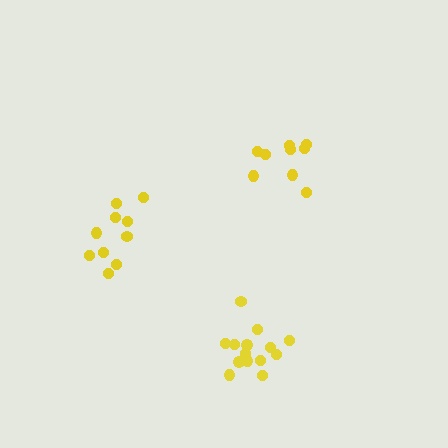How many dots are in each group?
Group 1: 9 dots, Group 2: 14 dots, Group 3: 10 dots (33 total).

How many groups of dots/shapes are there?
There are 3 groups.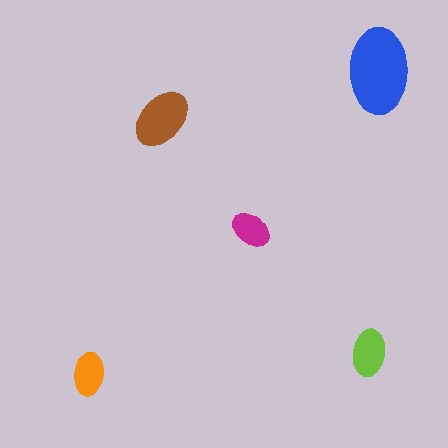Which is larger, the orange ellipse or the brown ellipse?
The brown one.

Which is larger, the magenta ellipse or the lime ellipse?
The lime one.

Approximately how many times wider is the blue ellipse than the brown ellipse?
About 1.5 times wider.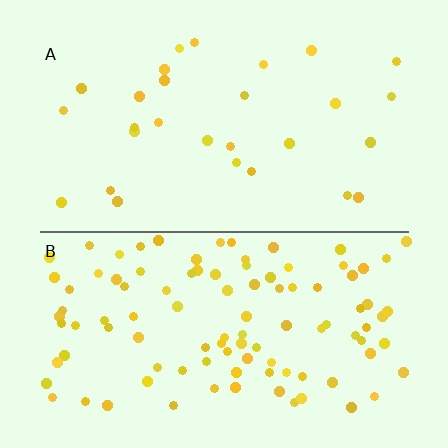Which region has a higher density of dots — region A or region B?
B (the bottom).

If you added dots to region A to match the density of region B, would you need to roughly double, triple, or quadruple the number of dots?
Approximately quadruple.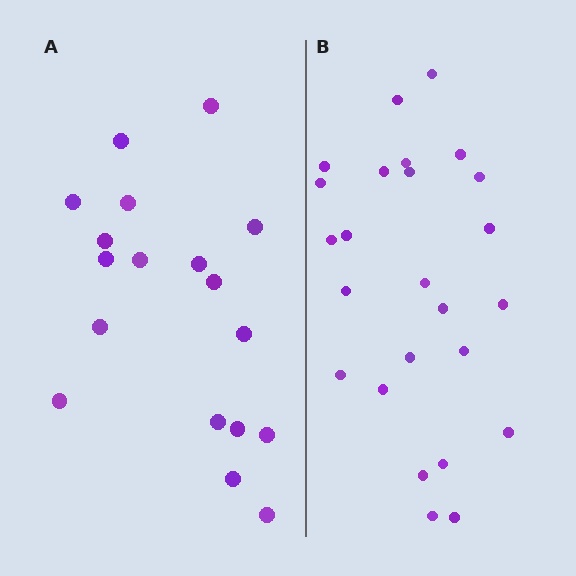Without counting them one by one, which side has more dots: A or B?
Region B (the right region) has more dots.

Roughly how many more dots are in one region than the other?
Region B has roughly 8 or so more dots than region A.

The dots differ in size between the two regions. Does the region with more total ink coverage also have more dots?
No. Region A has more total ink coverage because its dots are larger, but region B actually contains more individual dots. Total area can be misleading — the number of items is what matters here.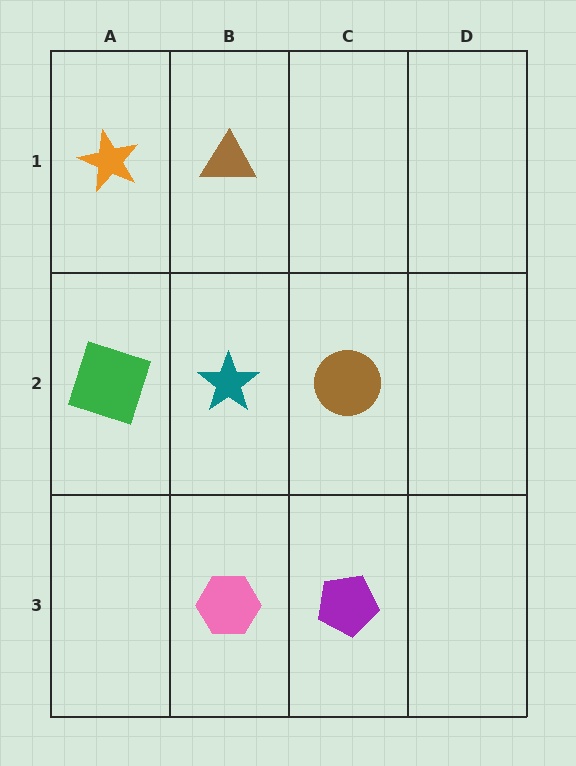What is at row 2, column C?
A brown circle.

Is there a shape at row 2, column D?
No, that cell is empty.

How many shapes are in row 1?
2 shapes.